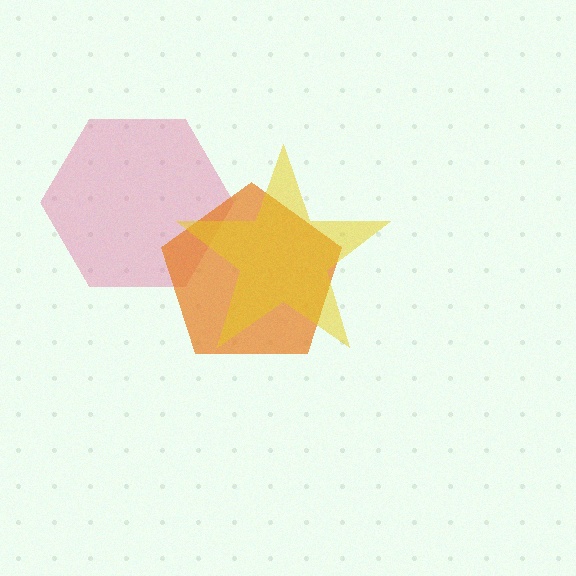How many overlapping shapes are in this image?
There are 3 overlapping shapes in the image.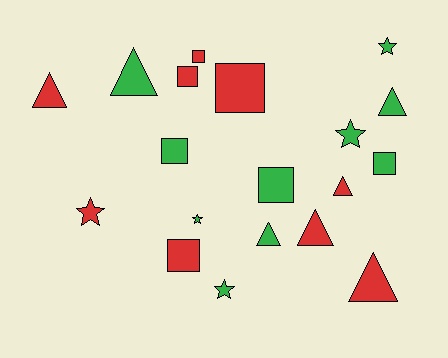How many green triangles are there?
There are 3 green triangles.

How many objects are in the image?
There are 19 objects.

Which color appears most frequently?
Green, with 10 objects.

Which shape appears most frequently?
Square, with 7 objects.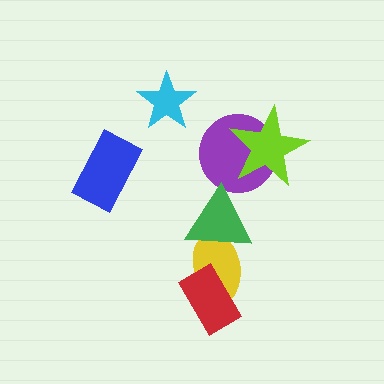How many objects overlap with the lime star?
1 object overlaps with the lime star.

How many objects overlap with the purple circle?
1 object overlaps with the purple circle.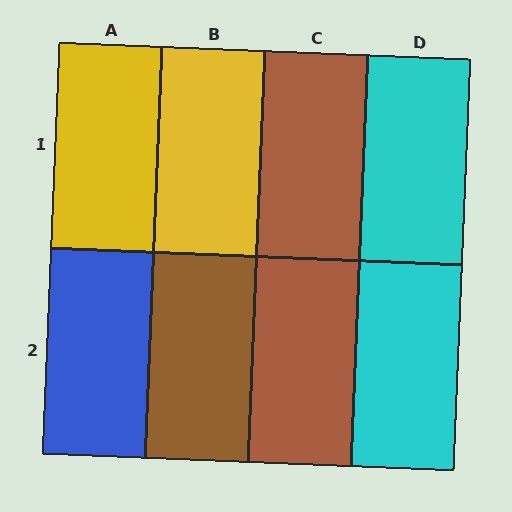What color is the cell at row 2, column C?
Brown.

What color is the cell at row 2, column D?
Cyan.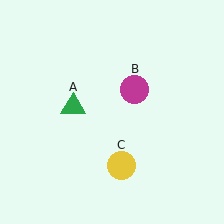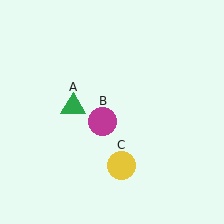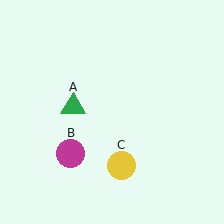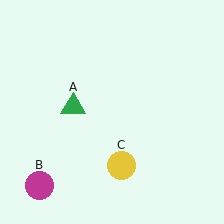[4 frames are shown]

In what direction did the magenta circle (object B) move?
The magenta circle (object B) moved down and to the left.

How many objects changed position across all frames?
1 object changed position: magenta circle (object B).